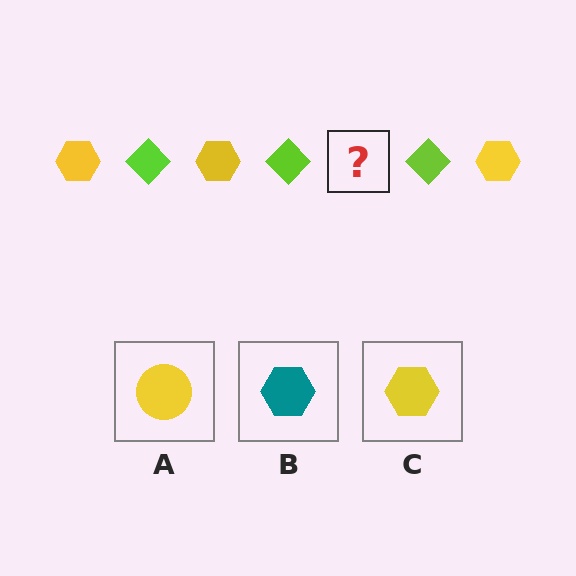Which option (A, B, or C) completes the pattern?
C.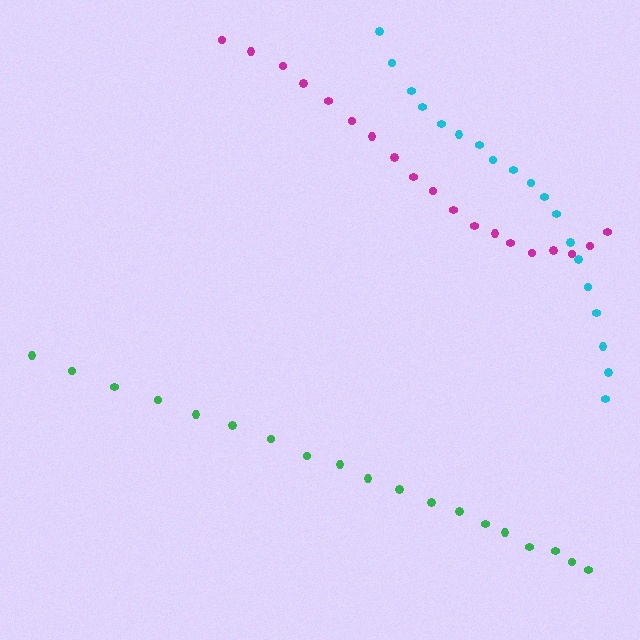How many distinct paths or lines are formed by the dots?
There are 3 distinct paths.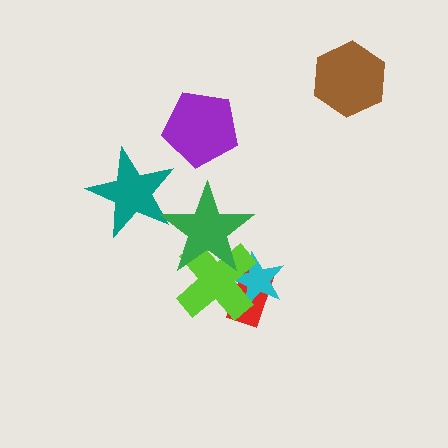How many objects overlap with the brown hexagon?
0 objects overlap with the brown hexagon.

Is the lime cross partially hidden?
Yes, it is partially covered by another shape.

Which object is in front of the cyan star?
The lime cross is in front of the cyan star.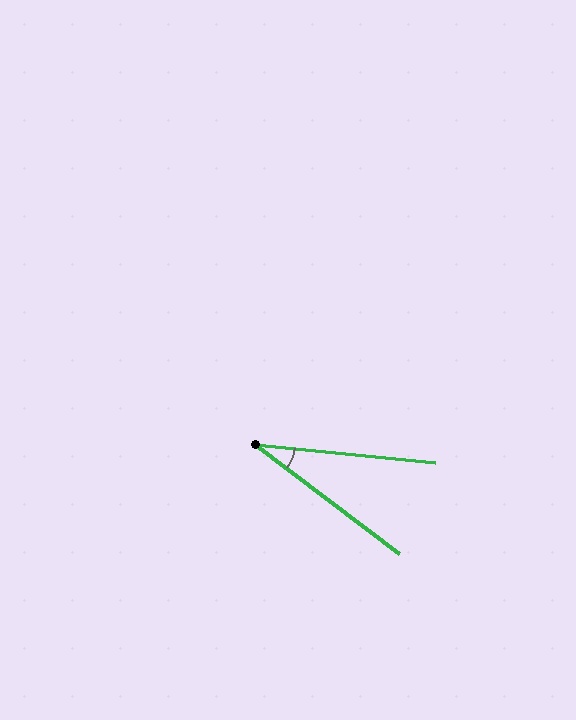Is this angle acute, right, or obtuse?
It is acute.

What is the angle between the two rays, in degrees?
Approximately 31 degrees.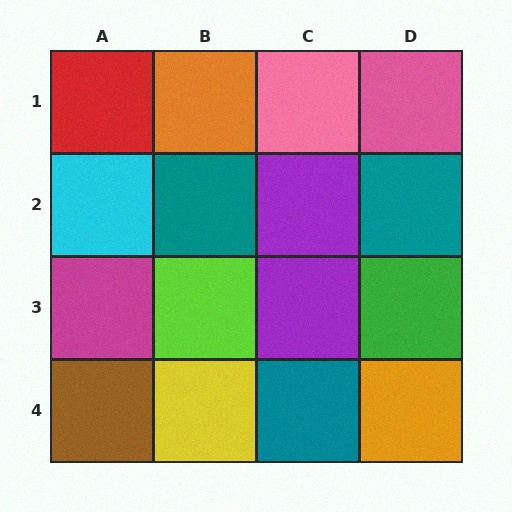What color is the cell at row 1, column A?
Red.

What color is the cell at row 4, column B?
Yellow.